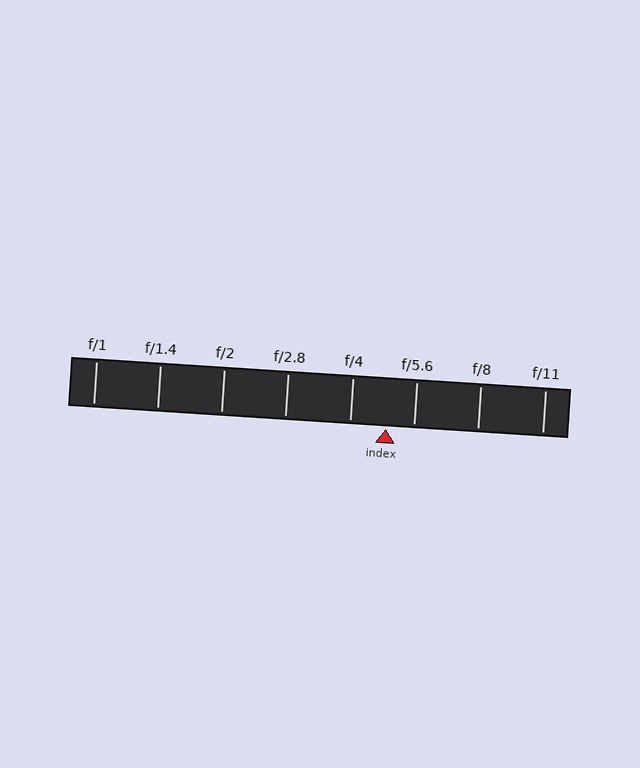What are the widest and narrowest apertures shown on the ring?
The widest aperture shown is f/1 and the narrowest is f/11.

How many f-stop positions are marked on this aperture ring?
There are 8 f-stop positions marked.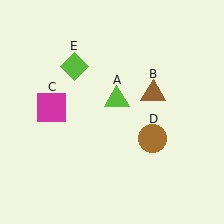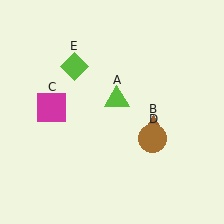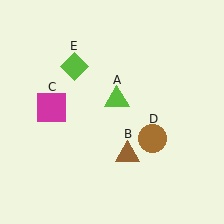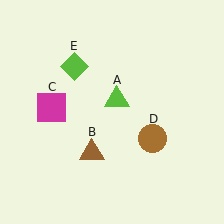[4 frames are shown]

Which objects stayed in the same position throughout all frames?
Lime triangle (object A) and magenta square (object C) and brown circle (object D) and lime diamond (object E) remained stationary.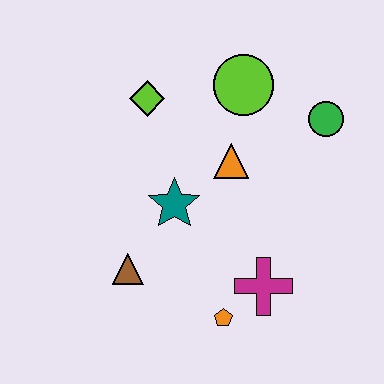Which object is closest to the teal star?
The orange triangle is closest to the teal star.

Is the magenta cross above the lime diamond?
No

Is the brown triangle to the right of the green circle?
No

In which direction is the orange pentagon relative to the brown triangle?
The orange pentagon is to the right of the brown triangle.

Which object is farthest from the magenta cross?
The lime diamond is farthest from the magenta cross.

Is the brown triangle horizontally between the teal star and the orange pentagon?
No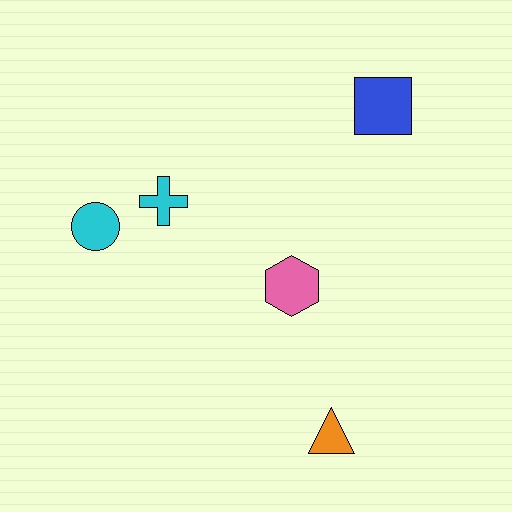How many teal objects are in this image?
There are no teal objects.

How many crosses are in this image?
There is 1 cross.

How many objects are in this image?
There are 5 objects.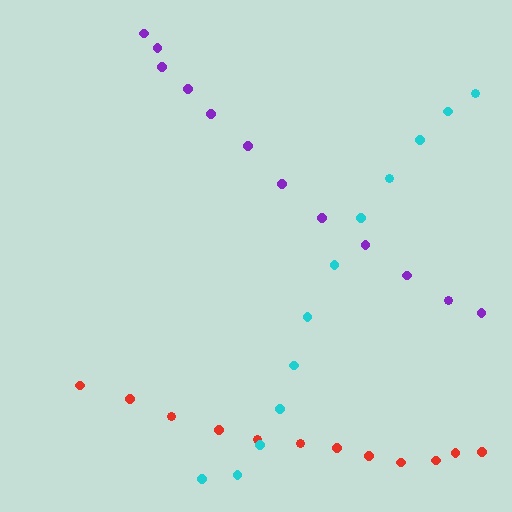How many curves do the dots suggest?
There are 3 distinct paths.